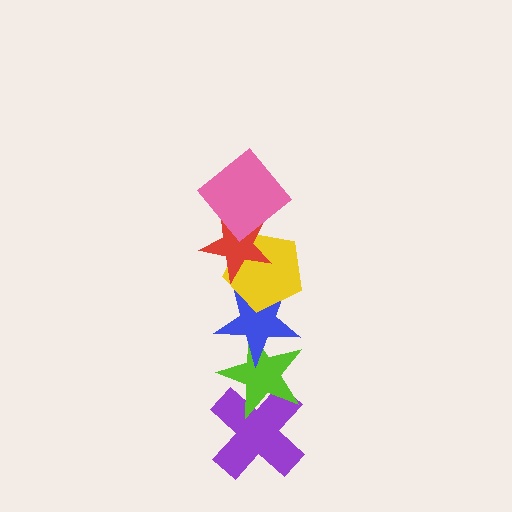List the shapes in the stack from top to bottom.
From top to bottom: the pink diamond, the red star, the yellow pentagon, the blue star, the lime star, the purple cross.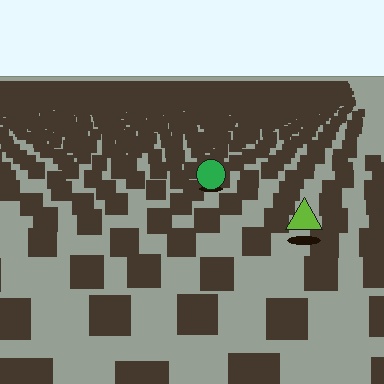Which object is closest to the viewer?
The lime triangle is closest. The texture marks near it are larger and more spread out.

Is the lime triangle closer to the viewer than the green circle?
Yes. The lime triangle is closer — you can tell from the texture gradient: the ground texture is coarser near it.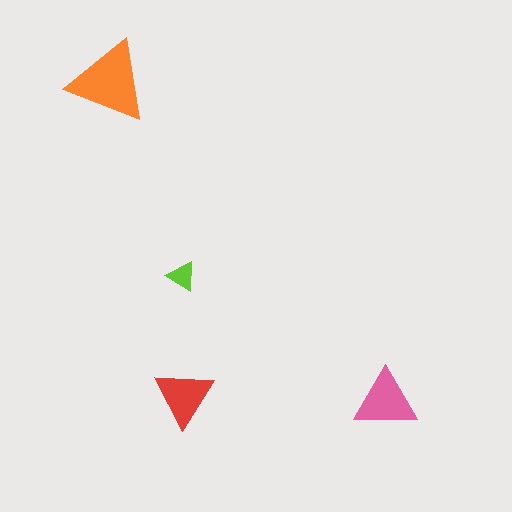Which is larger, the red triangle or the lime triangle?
The red one.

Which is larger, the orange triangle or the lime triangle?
The orange one.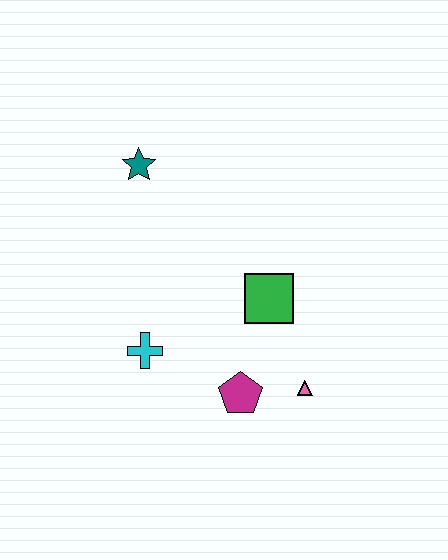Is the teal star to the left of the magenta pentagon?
Yes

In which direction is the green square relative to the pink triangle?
The green square is above the pink triangle.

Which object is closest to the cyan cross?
The magenta pentagon is closest to the cyan cross.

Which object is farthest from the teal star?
The pink triangle is farthest from the teal star.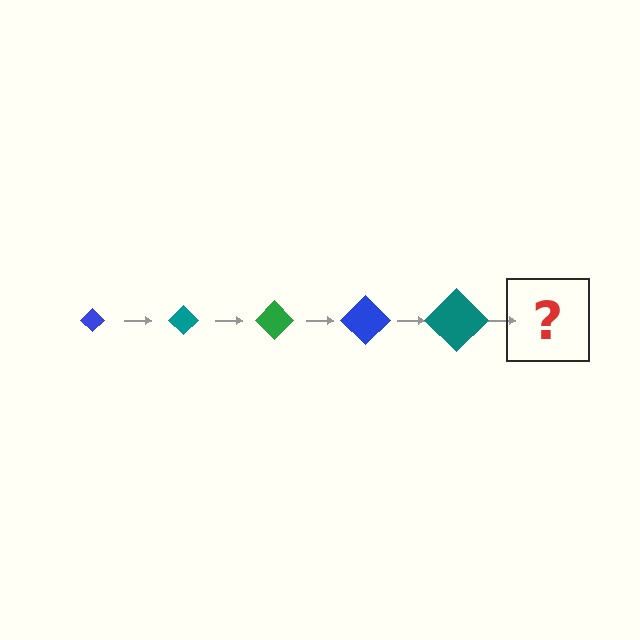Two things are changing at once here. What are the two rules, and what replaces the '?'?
The two rules are that the diamond grows larger each step and the color cycles through blue, teal, and green. The '?' should be a green diamond, larger than the previous one.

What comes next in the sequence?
The next element should be a green diamond, larger than the previous one.